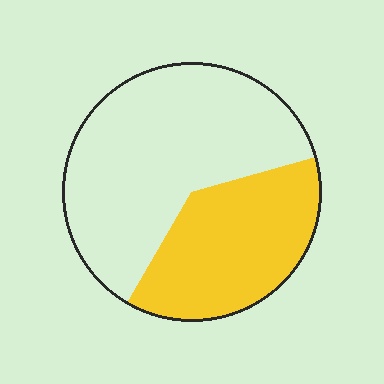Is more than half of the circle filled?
No.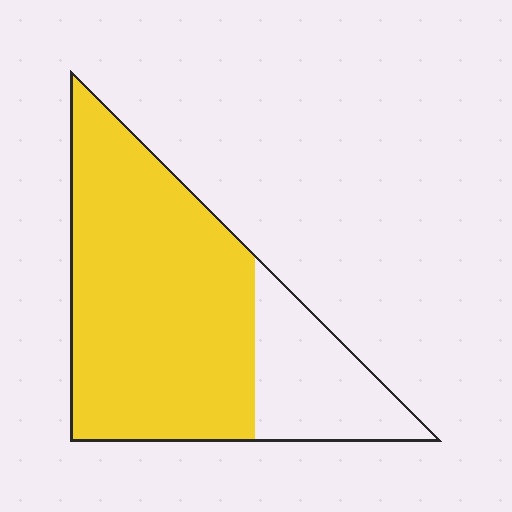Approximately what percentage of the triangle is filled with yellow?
Approximately 75%.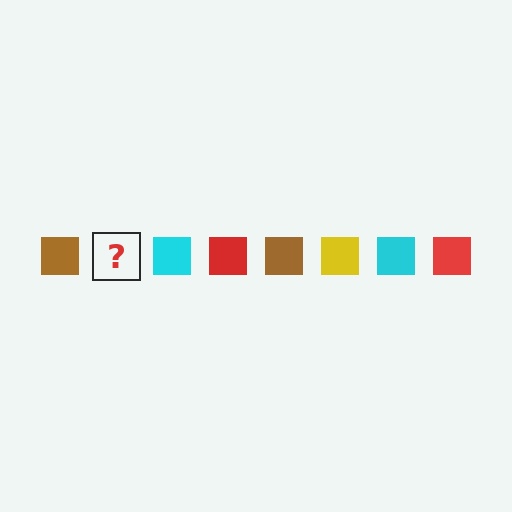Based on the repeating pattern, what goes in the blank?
The blank should be a yellow square.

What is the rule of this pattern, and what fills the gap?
The rule is that the pattern cycles through brown, yellow, cyan, red squares. The gap should be filled with a yellow square.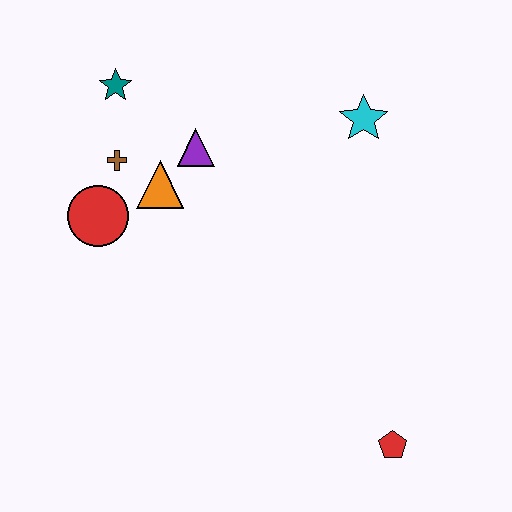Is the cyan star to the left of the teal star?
No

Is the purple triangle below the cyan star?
Yes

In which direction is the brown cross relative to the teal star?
The brown cross is below the teal star.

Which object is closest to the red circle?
The brown cross is closest to the red circle.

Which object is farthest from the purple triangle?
The red pentagon is farthest from the purple triangle.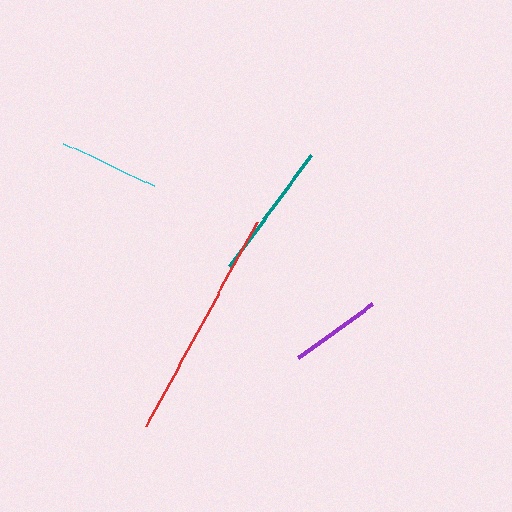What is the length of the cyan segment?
The cyan segment is approximately 101 pixels long.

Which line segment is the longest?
The red line is the longest at approximately 231 pixels.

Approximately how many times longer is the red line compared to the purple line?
The red line is approximately 2.5 times the length of the purple line.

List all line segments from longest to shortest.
From longest to shortest: red, teal, cyan, purple.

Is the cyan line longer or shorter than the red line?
The red line is longer than the cyan line.